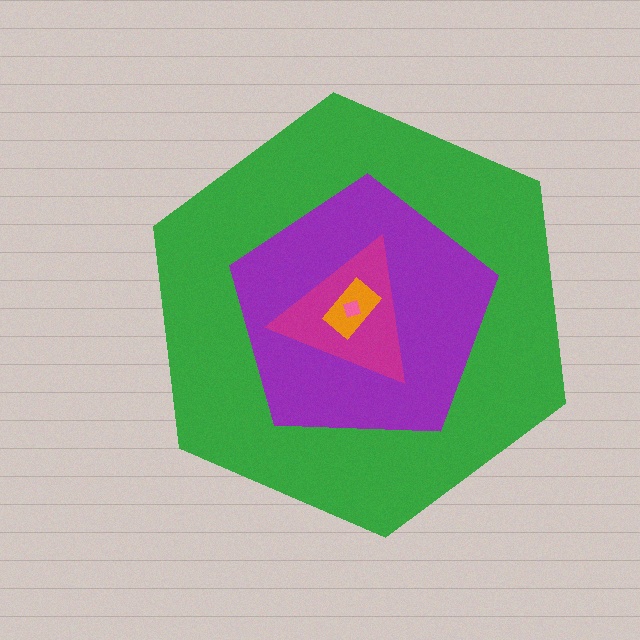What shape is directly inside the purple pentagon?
The magenta triangle.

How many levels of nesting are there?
5.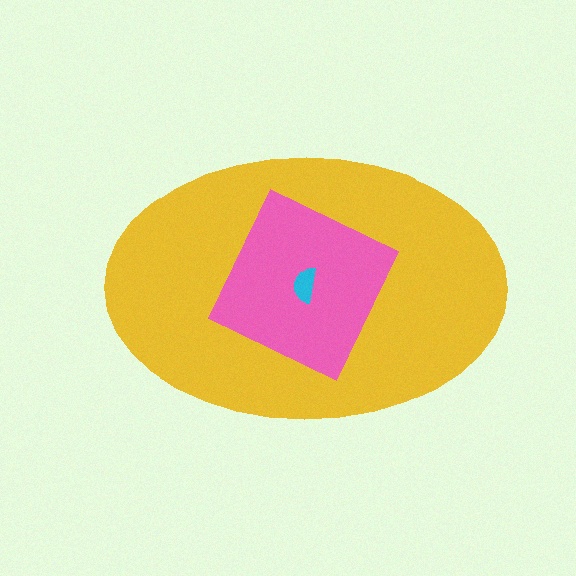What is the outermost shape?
The yellow ellipse.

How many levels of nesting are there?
3.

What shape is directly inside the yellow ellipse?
The pink square.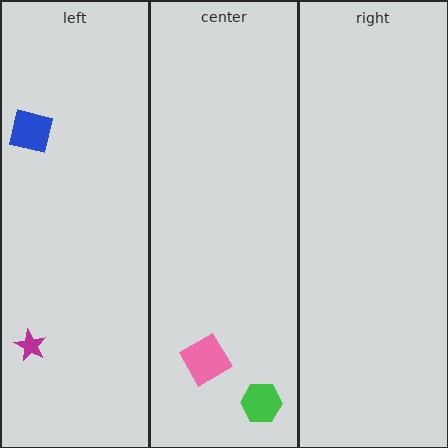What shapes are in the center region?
The green hexagon, the pink diamond.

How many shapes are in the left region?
2.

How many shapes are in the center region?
2.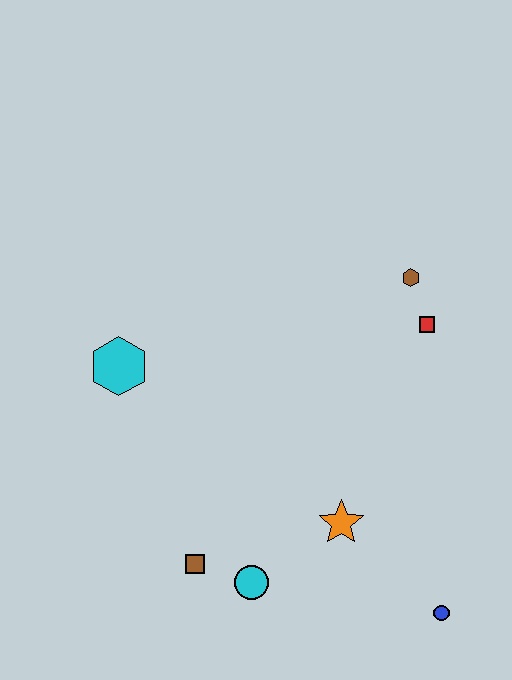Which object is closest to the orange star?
The cyan circle is closest to the orange star.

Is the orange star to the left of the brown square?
No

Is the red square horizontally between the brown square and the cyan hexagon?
No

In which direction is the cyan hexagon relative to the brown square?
The cyan hexagon is above the brown square.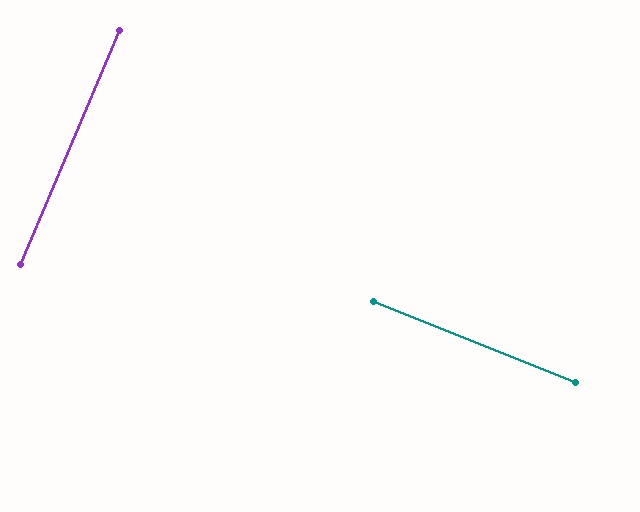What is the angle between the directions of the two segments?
Approximately 89 degrees.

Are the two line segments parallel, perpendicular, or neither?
Perpendicular — they meet at approximately 89°.